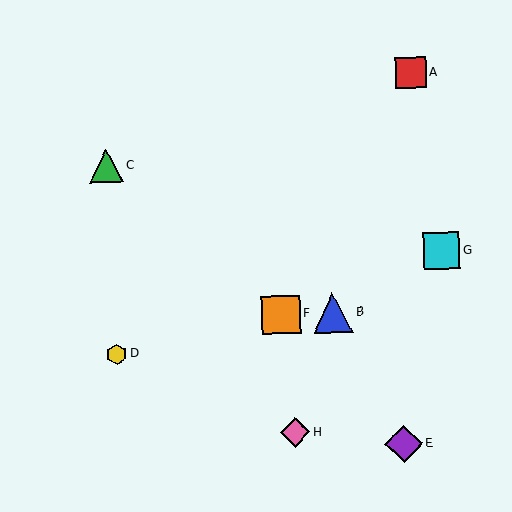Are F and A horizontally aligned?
No, F is at y≈315 and A is at y≈73.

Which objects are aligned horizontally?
Objects B, F are aligned horizontally.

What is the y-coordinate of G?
Object G is at y≈251.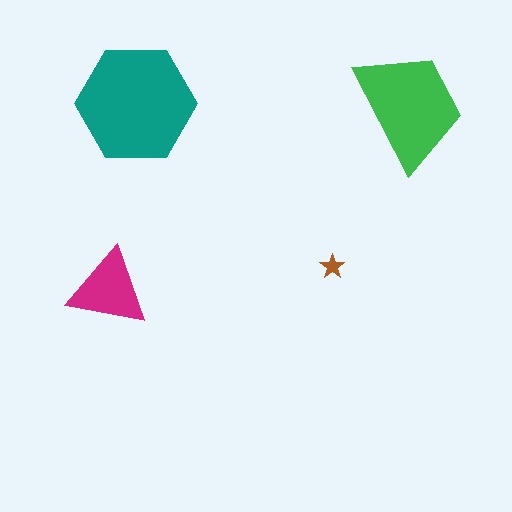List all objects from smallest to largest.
The brown star, the magenta triangle, the green trapezoid, the teal hexagon.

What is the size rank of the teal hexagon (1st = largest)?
1st.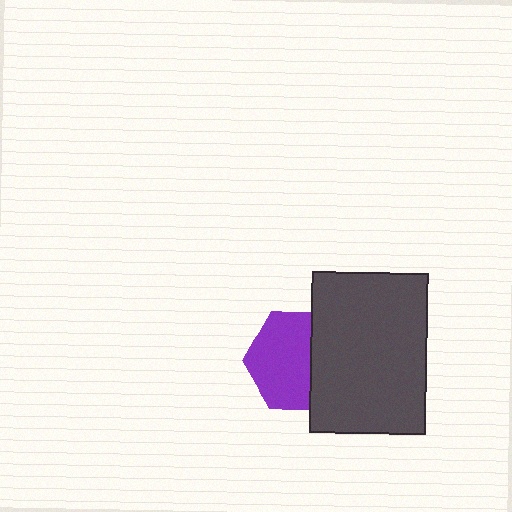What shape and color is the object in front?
The object in front is a dark gray rectangle.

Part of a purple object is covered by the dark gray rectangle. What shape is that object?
It is a hexagon.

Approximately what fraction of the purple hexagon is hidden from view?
Roughly 37% of the purple hexagon is hidden behind the dark gray rectangle.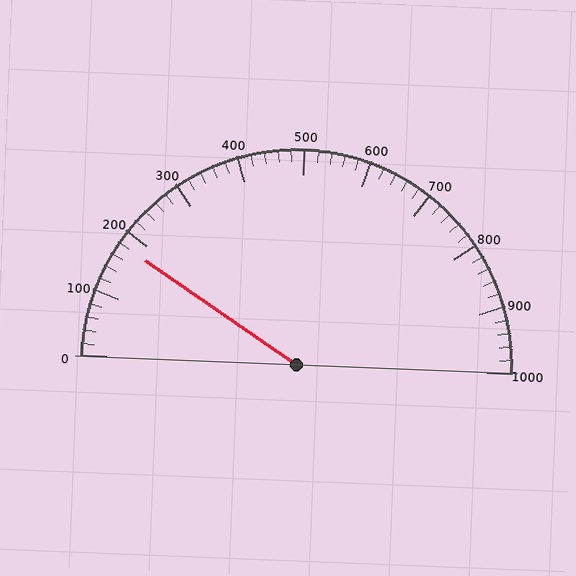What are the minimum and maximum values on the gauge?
The gauge ranges from 0 to 1000.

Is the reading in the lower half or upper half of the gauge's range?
The reading is in the lower half of the range (0 to 1000).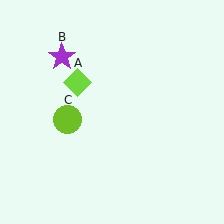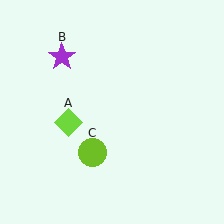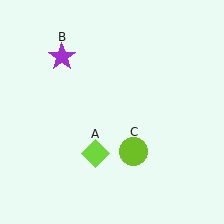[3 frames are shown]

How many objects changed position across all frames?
2 objects changed position: lime diamond (object A), lime circle (object C).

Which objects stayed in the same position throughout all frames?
Purple star (object B) remained stationary.